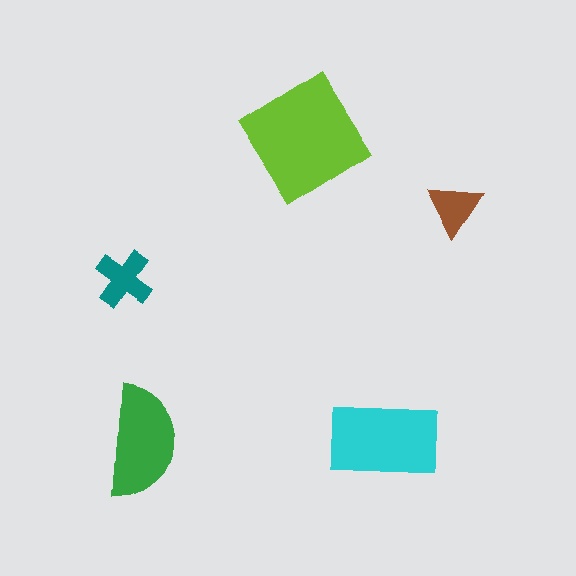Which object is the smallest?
The brown triangle.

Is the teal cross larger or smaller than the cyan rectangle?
Smaller.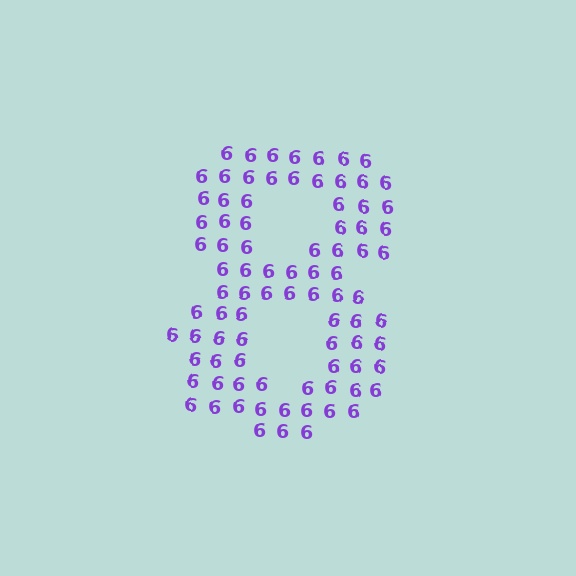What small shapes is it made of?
It is made of small digit 6's.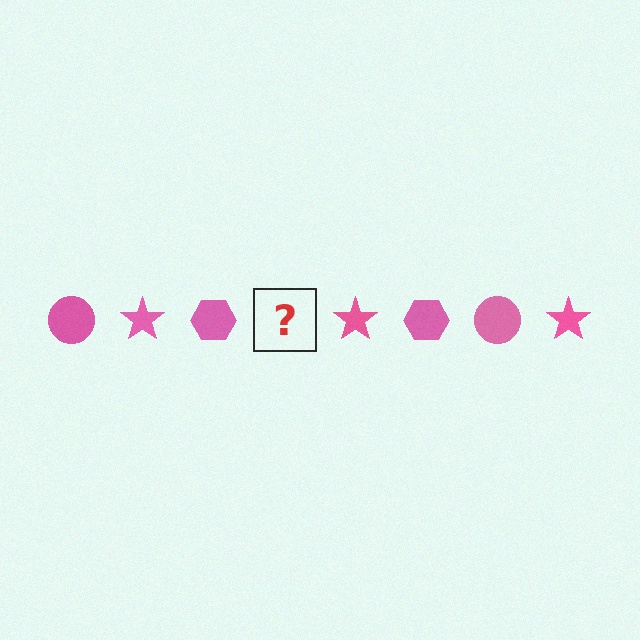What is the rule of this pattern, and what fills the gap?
The rule is that the pattern cycles through circle, star, hexagon shapes in pink. The gap should be filled with a pink circle.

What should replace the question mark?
The question mark should be replaced with a pink circle.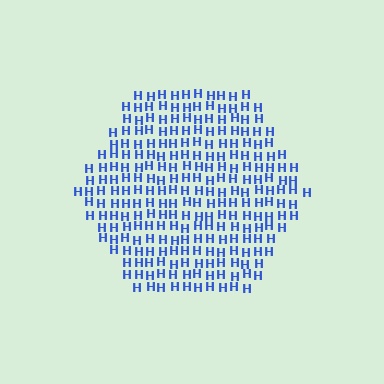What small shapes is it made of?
It is made of small letter H's.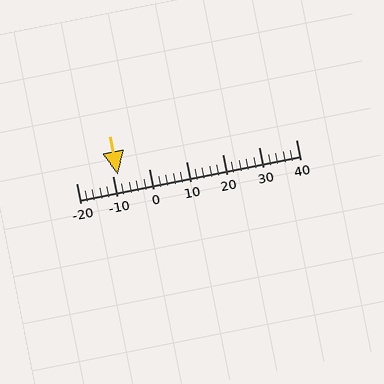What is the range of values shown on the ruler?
The ruler shows values from -20 to 40.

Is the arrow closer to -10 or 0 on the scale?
The arrow is closer to -10.